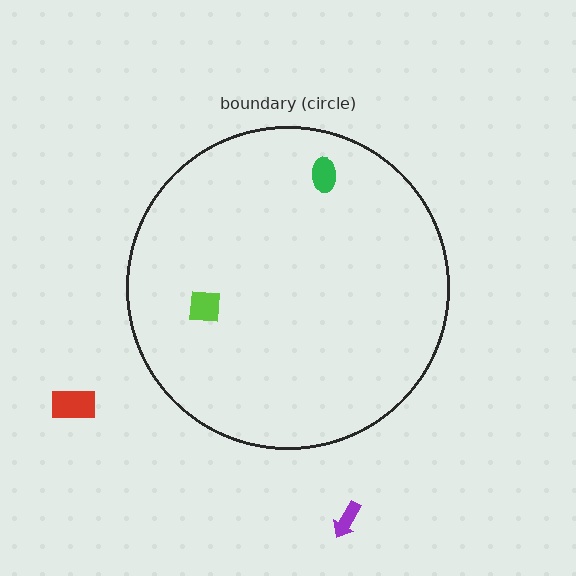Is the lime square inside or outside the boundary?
Inside.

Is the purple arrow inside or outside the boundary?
Outside.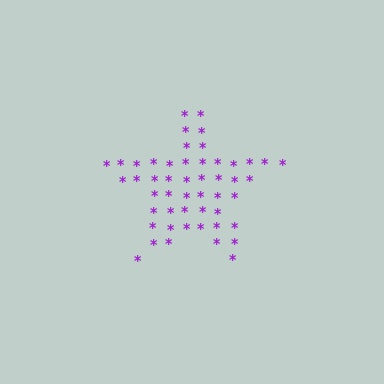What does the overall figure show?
The overall figure shows a star.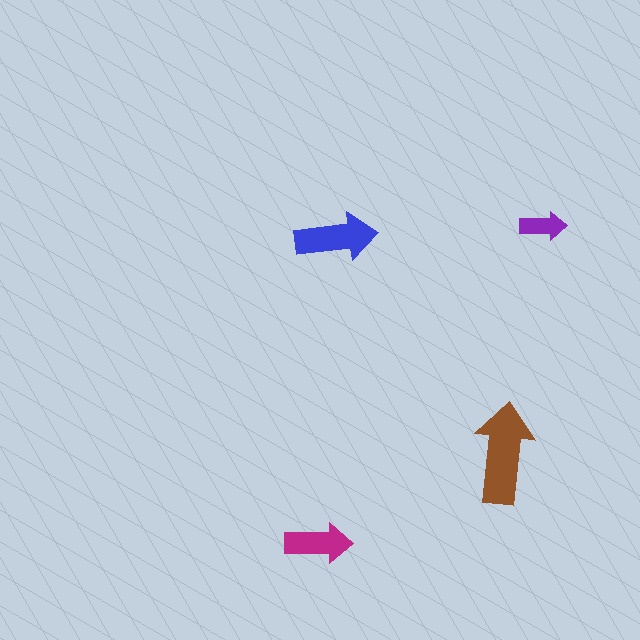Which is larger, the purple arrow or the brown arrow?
The brown one.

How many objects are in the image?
There are 4 objects in the image.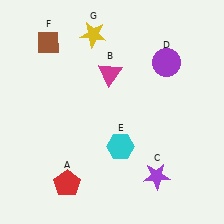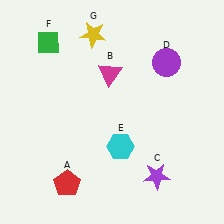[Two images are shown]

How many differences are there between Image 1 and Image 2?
There is 1 difference between the two images.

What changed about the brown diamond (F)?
In Image 1, F is brown. In Image 2, it changed to green.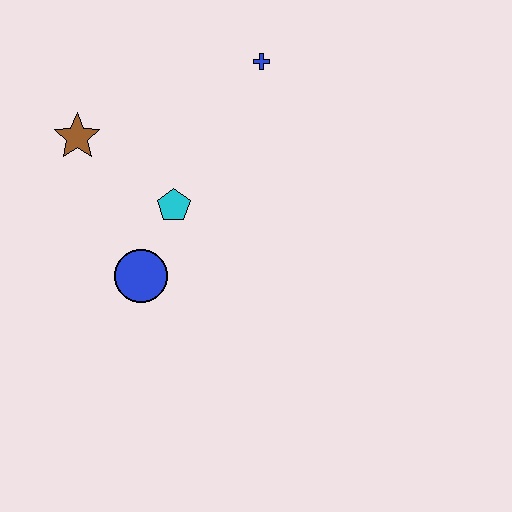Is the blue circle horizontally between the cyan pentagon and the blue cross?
No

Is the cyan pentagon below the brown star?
Yes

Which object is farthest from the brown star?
The blue cross is farthest from the brown star.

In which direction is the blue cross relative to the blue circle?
The blue cross is above the blue circle.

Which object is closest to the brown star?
The cyan pentagon is closest to the brown star.